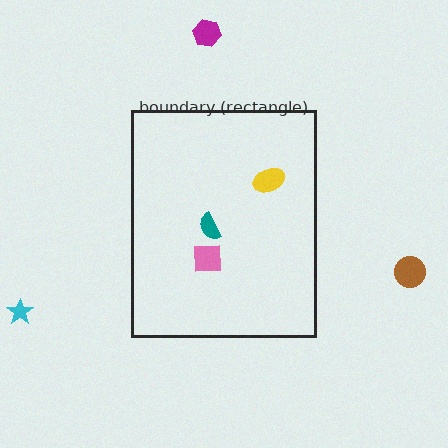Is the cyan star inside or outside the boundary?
Outside.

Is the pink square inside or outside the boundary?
Inside.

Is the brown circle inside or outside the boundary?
Outside.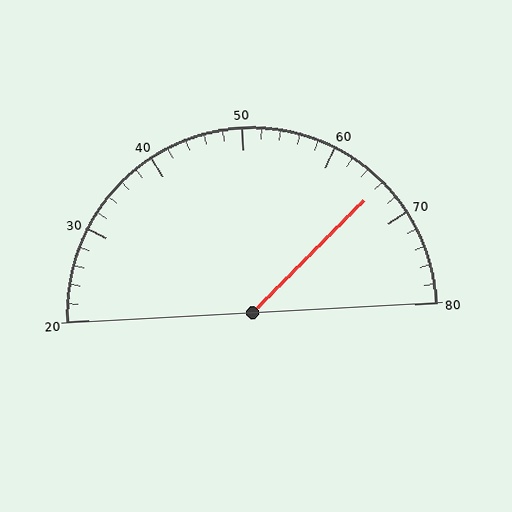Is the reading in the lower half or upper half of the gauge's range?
The reading is in the upper half of the range (20 to 80).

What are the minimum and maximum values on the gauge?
The gauge ranges from 20 to 80.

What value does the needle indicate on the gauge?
The needle indicates approximately 66.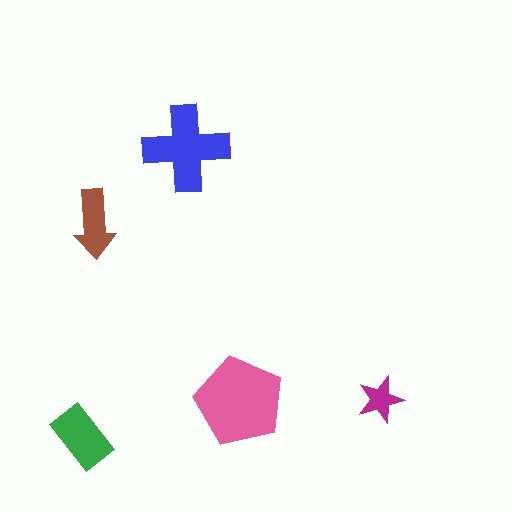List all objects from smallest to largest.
The magenta star, the brown arrow, the green rectangle, the blue cross, the pink pentagon.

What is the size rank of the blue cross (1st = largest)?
2nd.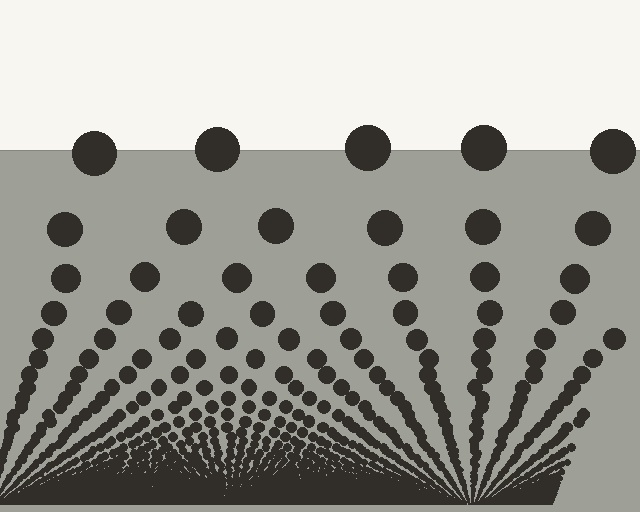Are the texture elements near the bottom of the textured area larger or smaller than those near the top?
Smaller. The gradient is inverted — elements near the bottom are smaller and denser.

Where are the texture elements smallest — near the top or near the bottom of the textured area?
Near the bottom.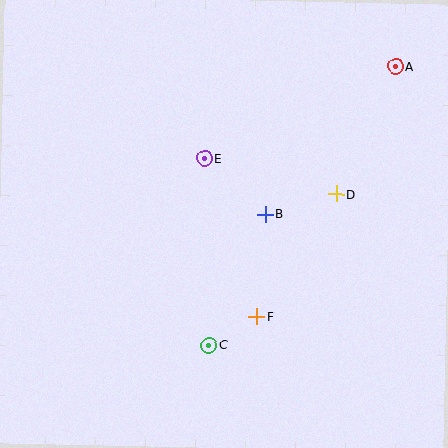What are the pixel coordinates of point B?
Point B is at (265, 214).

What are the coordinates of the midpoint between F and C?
The midpoint between F and C is at (233, 331).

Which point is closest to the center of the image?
Point B at (265, 214) is closest to the center.